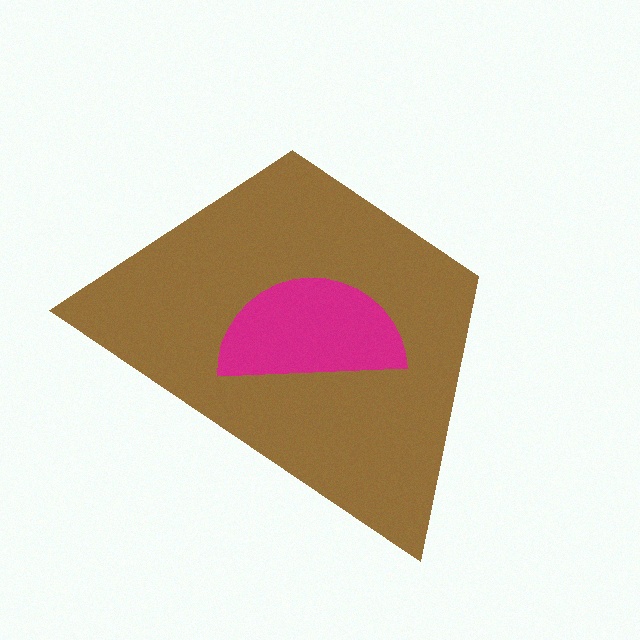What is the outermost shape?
The brown trapezoid.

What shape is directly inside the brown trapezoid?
The magenta semicircle.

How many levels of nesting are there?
2.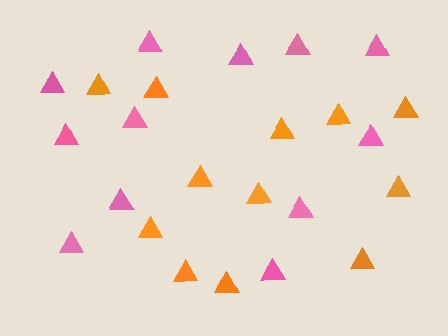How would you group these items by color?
There are 2 groups: one group of orange triangles (12) and one group of pink triangles (12).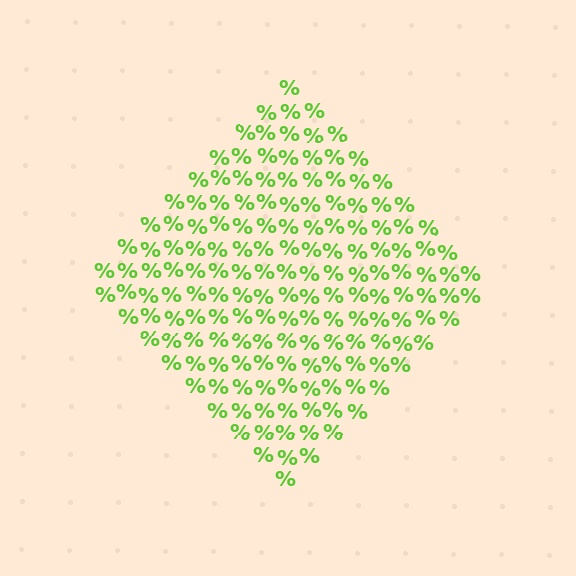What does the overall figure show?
The overall figure shows a diamond.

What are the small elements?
The small elements are percent signs.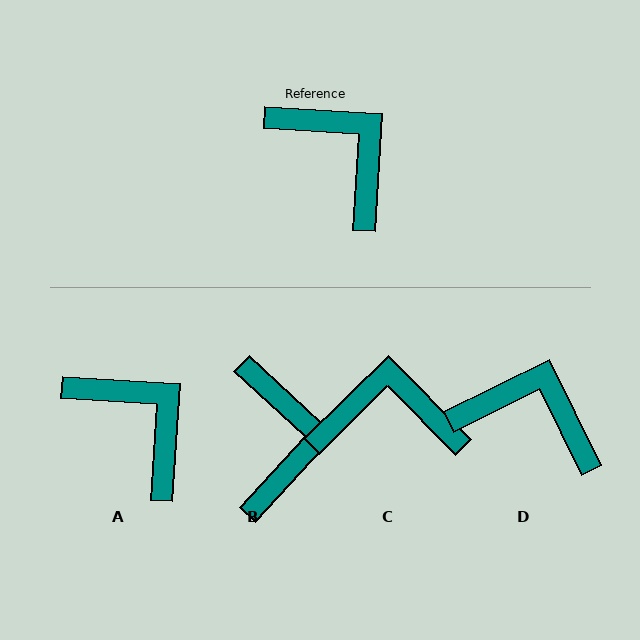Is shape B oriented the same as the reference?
No, it is off by about 39 degrees.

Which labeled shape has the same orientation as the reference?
A.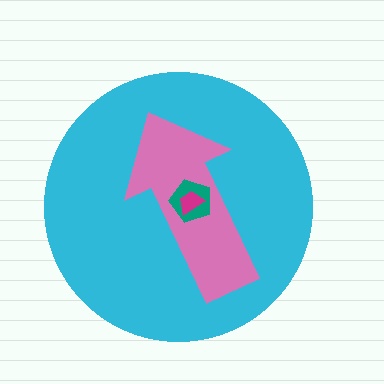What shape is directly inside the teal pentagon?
The magenta trapezoid.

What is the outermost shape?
The cyan circle.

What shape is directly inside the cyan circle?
The pink arrow.